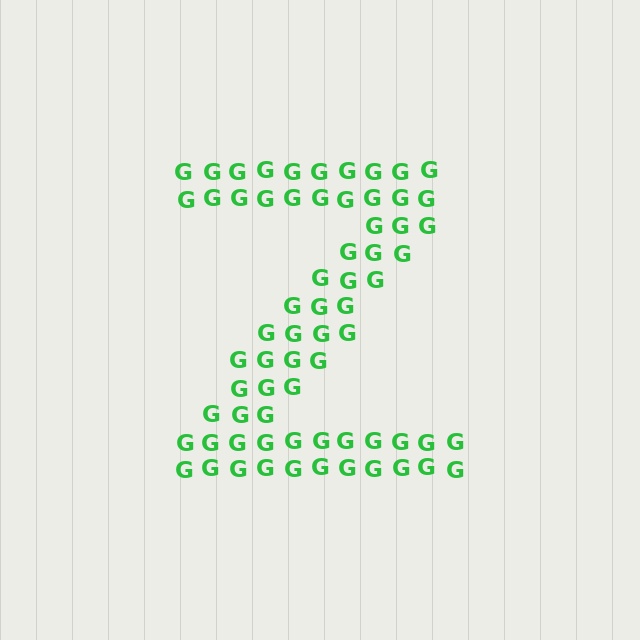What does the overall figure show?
The overall figure shows the letter Z.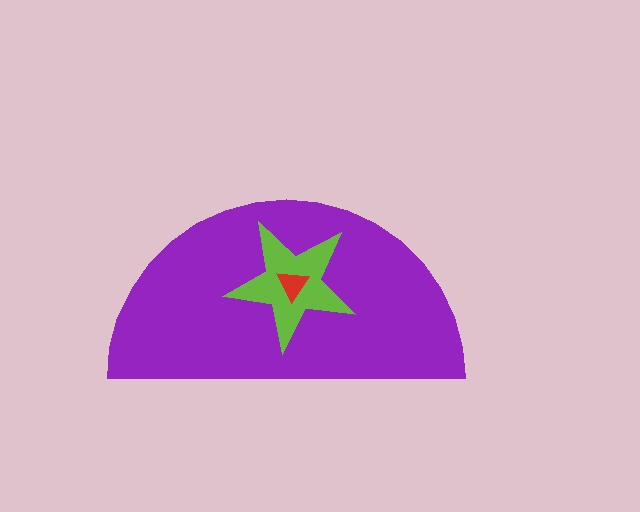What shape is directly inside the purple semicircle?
The lime star.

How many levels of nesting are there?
3.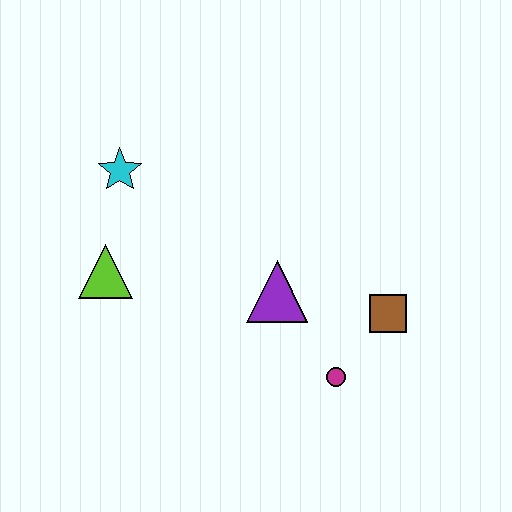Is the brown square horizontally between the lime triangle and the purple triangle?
No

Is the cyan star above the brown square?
Yes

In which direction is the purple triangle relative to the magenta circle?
The purple triangle is above the magenta circle.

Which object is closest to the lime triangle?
The cyan star is closest to the lime triangle.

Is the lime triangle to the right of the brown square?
No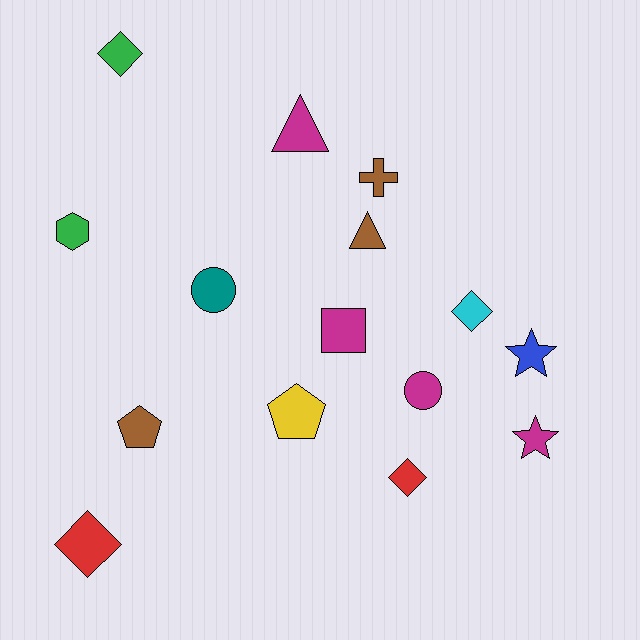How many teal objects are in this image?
There is 1 teal object.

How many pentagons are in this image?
There are 2 pentagons.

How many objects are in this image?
There are 15 objects.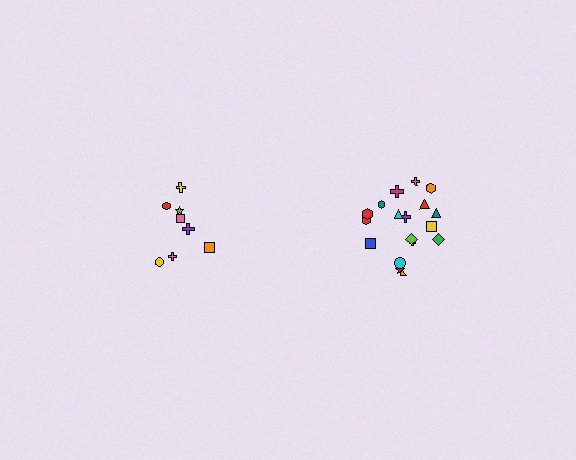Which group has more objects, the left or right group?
The right group.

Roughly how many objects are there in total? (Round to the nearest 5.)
Roughly 25 objects in total.